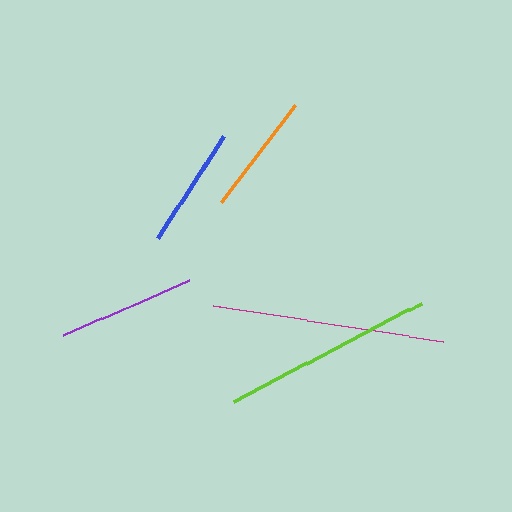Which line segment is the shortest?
The blue line is the shortest at approximately 121 pixels.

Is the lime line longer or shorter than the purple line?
The lime line is longer than the purple line.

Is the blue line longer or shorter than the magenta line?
The magenta line is longer than the blue line.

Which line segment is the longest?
The magenta line is the longest at approximately 234 pixels.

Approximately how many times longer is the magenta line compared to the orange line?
The magenta line is approximately 1.9 times the length of the orange line.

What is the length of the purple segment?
The purple segment is approximately 136 pixels long.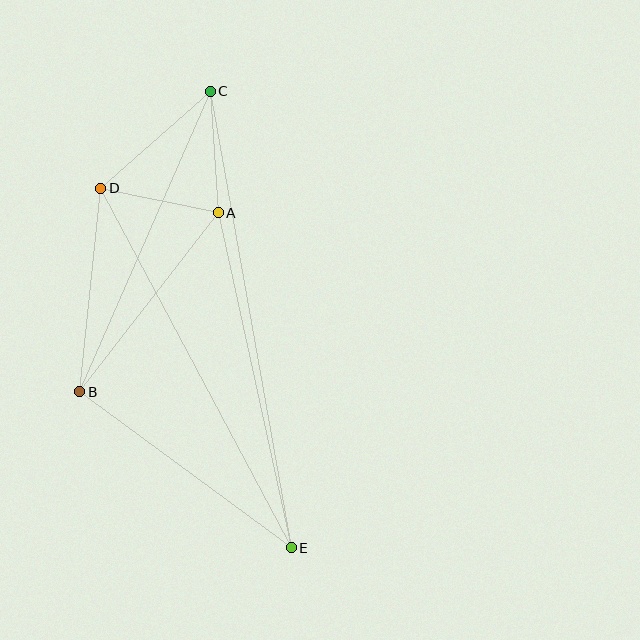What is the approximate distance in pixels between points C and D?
The distance between C and D is approximately 146 pixels.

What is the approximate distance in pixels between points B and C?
The distance between B and C is approximately 328 pixels.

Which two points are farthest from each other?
Points C and E are farthest from each other.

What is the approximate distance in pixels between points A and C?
The distance between A and C is approximately 122 pixels.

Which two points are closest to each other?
Points A and D are closest to each other.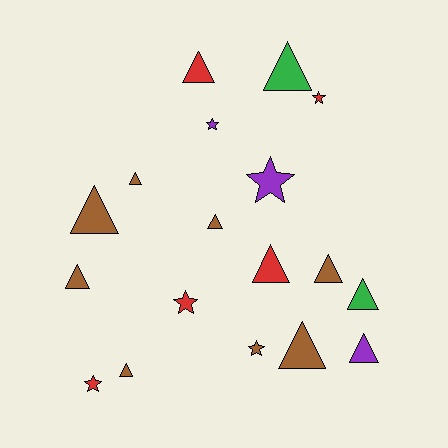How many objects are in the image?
There are 18 objects.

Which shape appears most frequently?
Triangle, with 12 objects.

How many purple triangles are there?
There is 1 purple triangle.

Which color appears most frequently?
Brown, with 8 objects.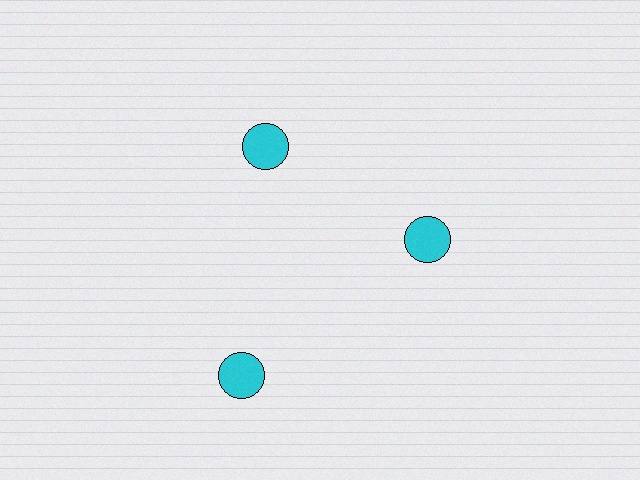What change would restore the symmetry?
The symmetry would be restored by moving it inward, back onto the ring so that all 3 circles sit at equal angles and equal distance from the center.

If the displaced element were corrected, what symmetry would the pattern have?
It would have 3-fold rotational symmetry — the pattern would map onto itself every 120 degrees.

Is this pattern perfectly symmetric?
No. The 3 cyan circles are arranged in a ring, but one element near the 7 o'clock position is pushed outward from the center, breaking the 3-fold rotational symmetry.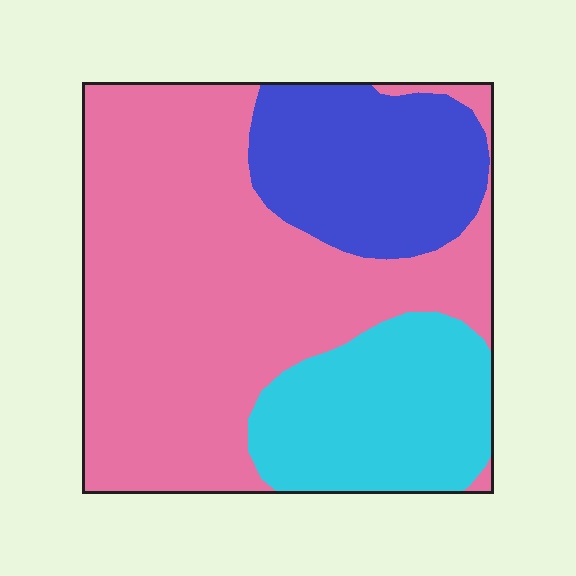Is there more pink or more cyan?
Pink.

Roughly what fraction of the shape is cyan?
Cyan takes up about one fifth (1/5) of the shape.